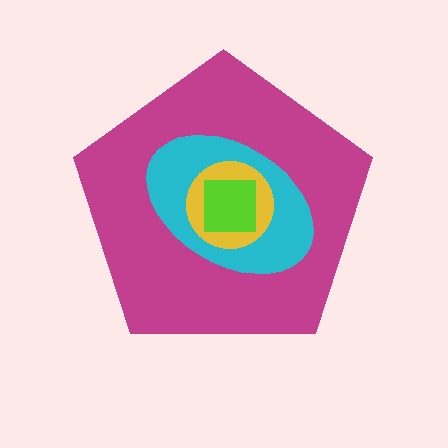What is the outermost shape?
The magenta pentagon.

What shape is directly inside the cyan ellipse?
The yellow circle.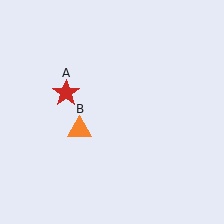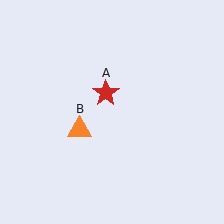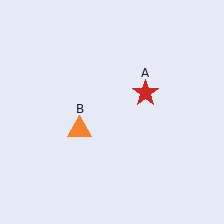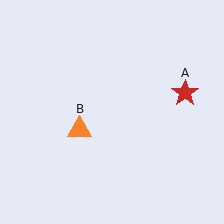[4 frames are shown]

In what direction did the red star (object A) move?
The red star (object A) moved right.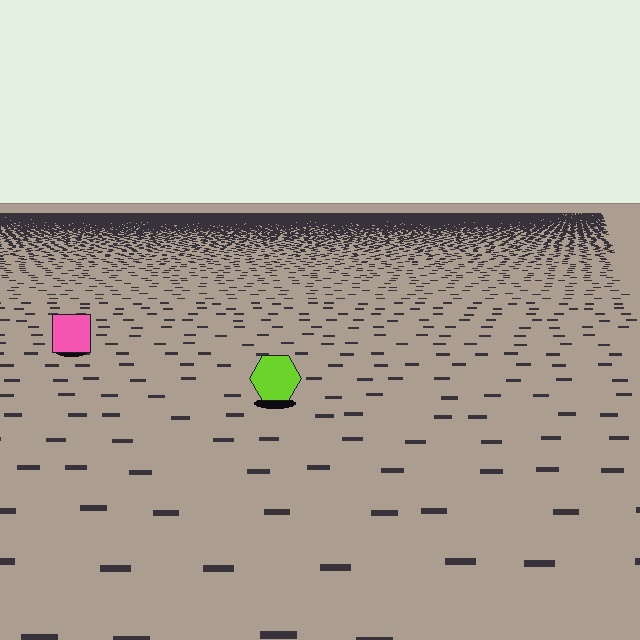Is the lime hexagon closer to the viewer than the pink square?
Yes. The lime hexagon is closer — you can tell from the texture gradient: the ground texture is coarser near it.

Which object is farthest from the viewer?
The pink square is farthest from the viewer. It appears smaller and the ground texture around it is denser.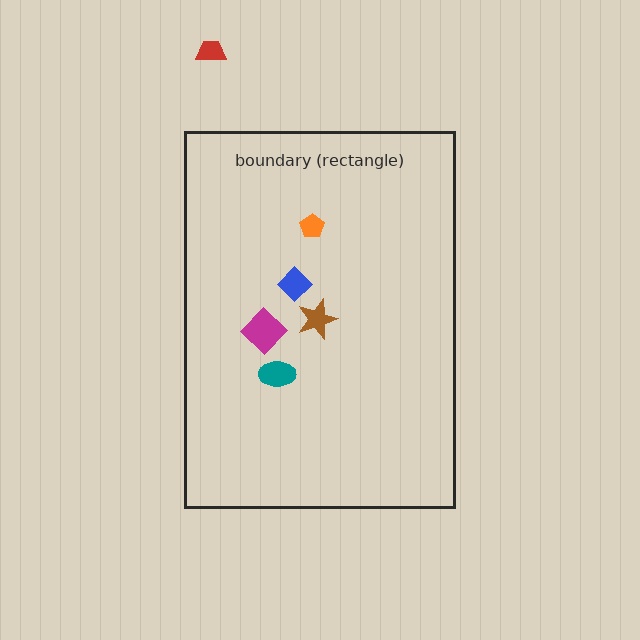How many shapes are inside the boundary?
5 inside, 1 outside.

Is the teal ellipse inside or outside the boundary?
Inside.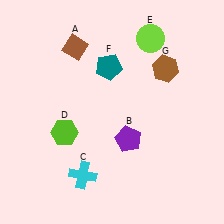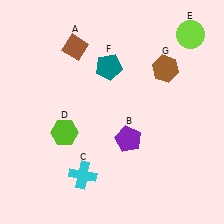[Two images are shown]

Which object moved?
The lime circle (E) moved right.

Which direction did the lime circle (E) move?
The lime circle (E) moved right.